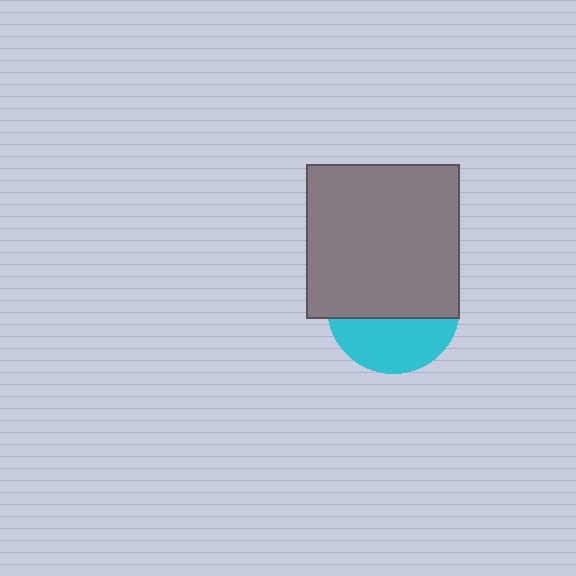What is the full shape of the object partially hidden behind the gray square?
The partially hidden object is a cyan circle.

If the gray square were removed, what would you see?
You would see the complete cyan circle.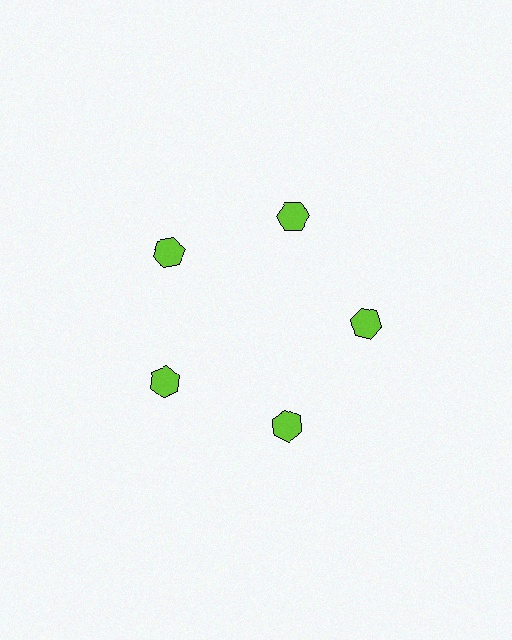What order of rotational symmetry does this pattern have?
This pattern has 5-fold rotational symmetry.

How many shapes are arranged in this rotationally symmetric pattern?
There are 5 shapes, arranged in 5 groups of 1.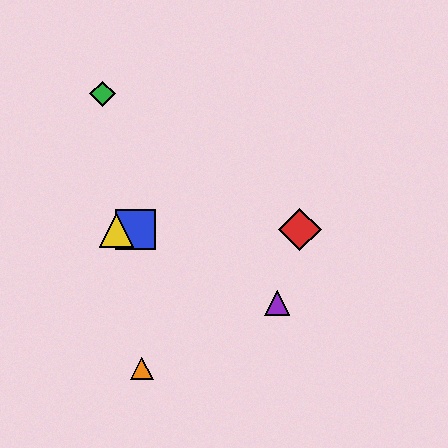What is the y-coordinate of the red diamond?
The red diamond is at y≈230.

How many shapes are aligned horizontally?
3 shapes (the red diamond, the blue square, the yellow triangle) are aligned horizontally.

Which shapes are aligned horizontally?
The red diamond, the blue square, the yellow triangle are aligned horizontally.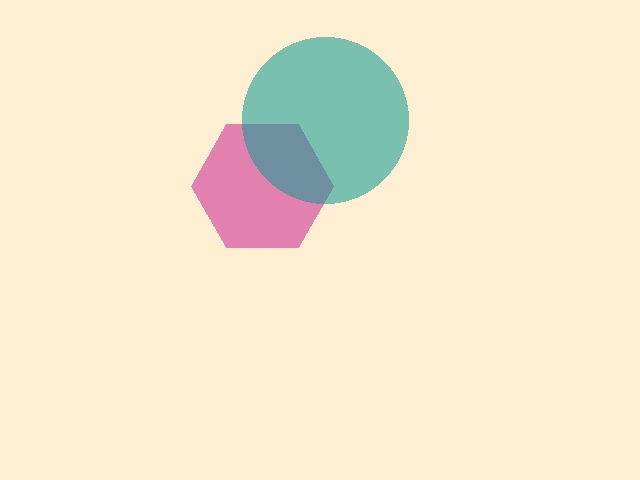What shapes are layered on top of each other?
The layered shapes are: a magenta hexagon, a teal circle.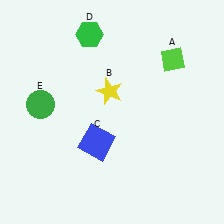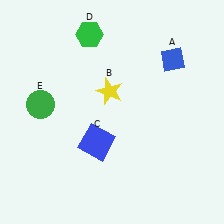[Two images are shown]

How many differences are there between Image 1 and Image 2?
There is 1 difference between the two images.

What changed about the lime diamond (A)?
In Image 1, A is lime. In Image 2, it changed to blue.